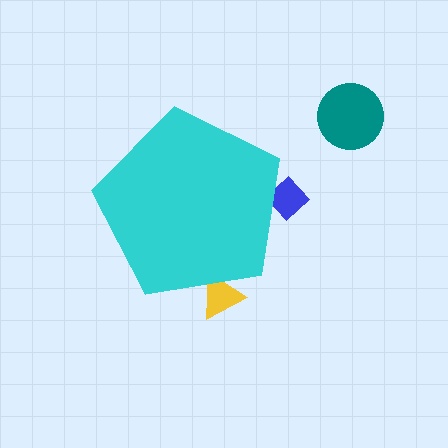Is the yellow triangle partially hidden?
Yes, the yellow triangle is partially hidden behind the cyan pentagon.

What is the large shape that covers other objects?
A cyan pentagon.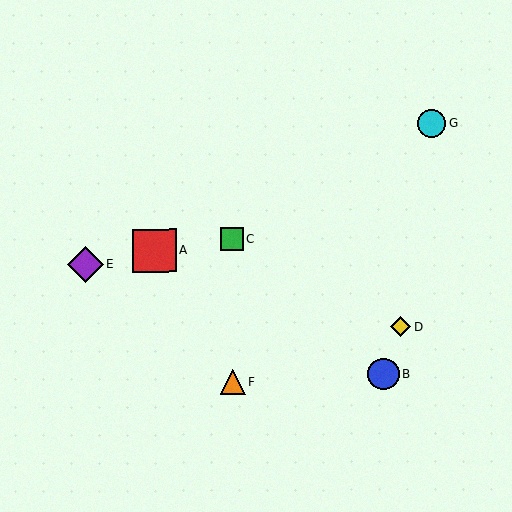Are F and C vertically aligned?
Yes, both are at x≈232.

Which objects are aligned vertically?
Objects C, F are aligned vertically.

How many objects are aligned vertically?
2 objects (C, F) are aligned vertically.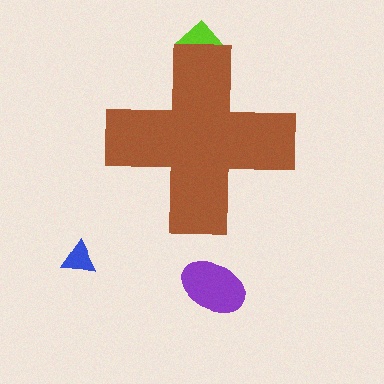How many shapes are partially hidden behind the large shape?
1 shape is partially hidden.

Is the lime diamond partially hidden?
Yes, the lime diamond is partially hidden behind the brown cross.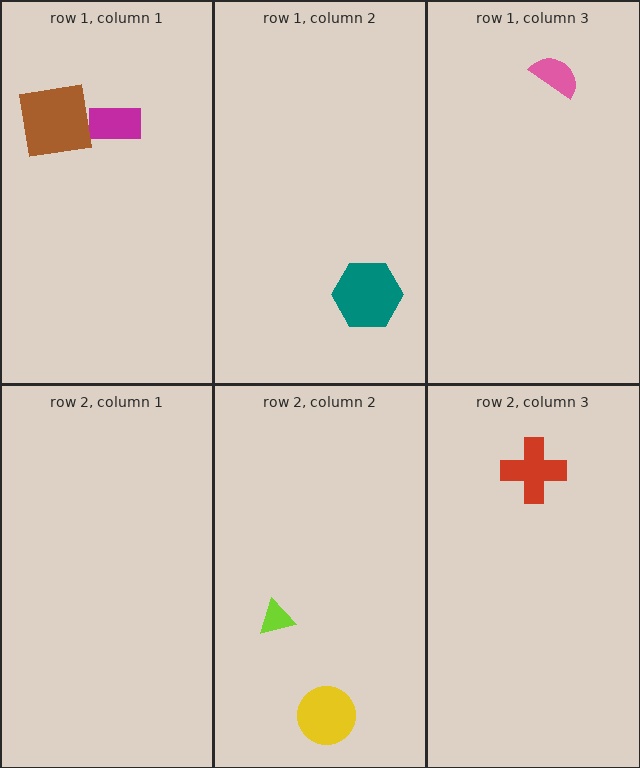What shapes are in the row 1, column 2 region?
The teal hexagon.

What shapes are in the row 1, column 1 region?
The magenta rectangle, the brown square.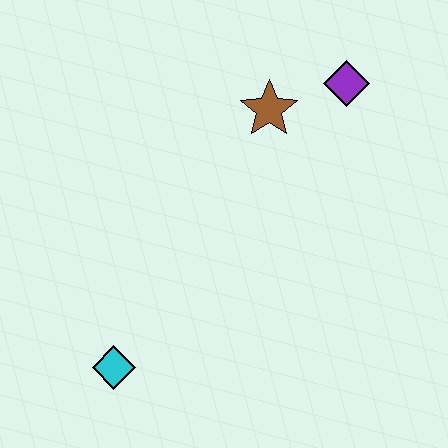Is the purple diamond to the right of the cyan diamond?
Yes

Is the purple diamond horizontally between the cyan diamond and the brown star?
No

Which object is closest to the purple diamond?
The brown star is closest to the purple diamond.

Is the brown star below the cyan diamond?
No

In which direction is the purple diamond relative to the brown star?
The purple diamond is to the right of the brown star.